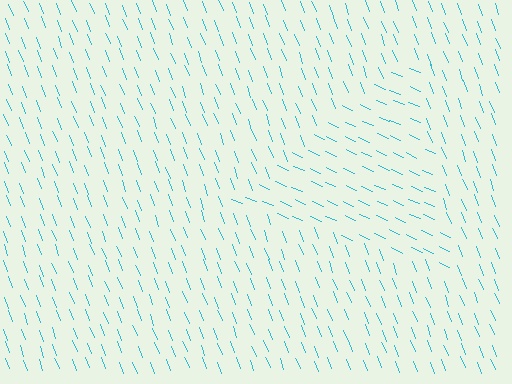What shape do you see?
I see a triangle.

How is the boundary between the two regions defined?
The boundary is defined purely by a change in line orientation (approximately 45 degrees difference). All lines are the same color and thickness.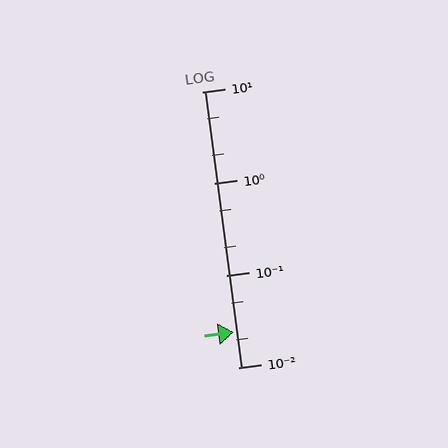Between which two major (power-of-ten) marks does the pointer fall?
The pointer is between 0.01 and 0.1.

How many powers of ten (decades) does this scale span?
The scale spans 3 decades, from 0.01 to 10.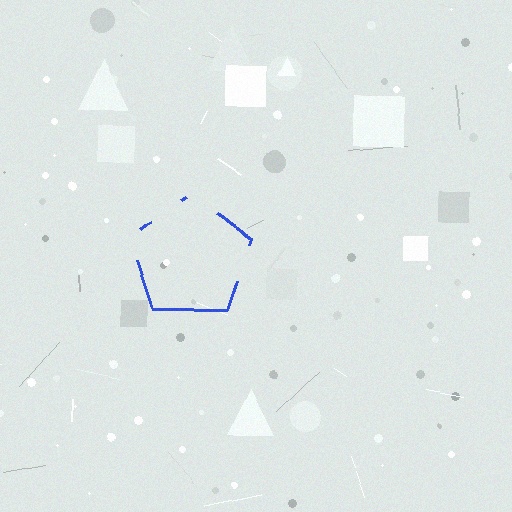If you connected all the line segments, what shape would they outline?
They would outline a pentagon.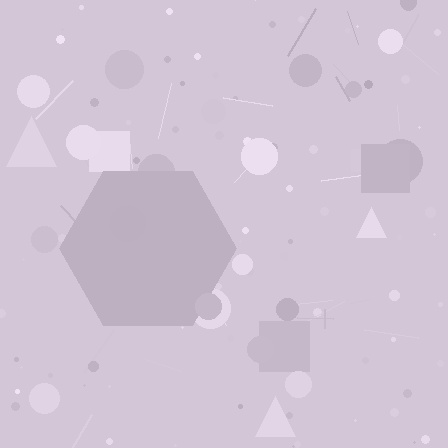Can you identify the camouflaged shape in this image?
The camouflaged shape is a hexagon.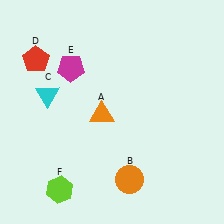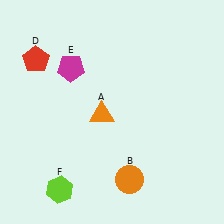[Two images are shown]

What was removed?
The cyan triangle (C) was removed in Image 2.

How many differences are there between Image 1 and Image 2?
There is 1 difference between the two images.